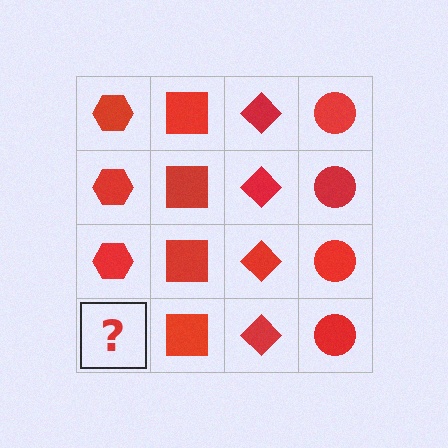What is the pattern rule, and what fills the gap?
The rule is that each column has a consistent shape. The gap should be filled with a red hexagon.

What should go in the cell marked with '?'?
The missing cell should contain a red hexagon.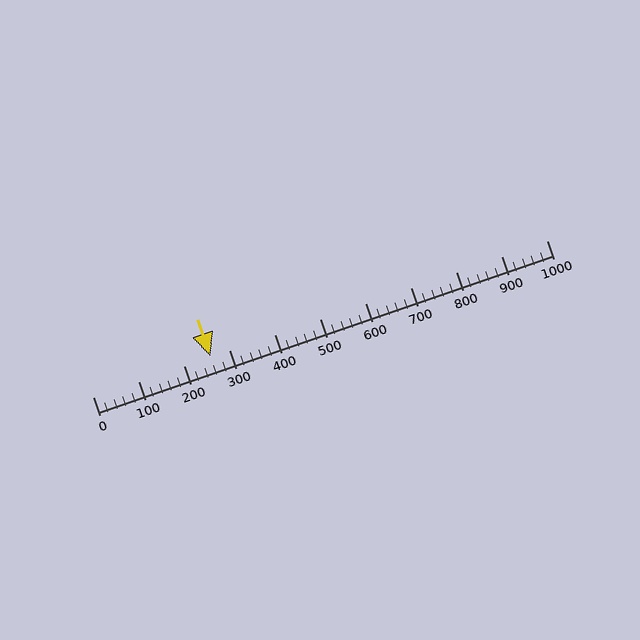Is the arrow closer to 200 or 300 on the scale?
The arrow is closer to 300.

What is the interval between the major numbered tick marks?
The major tick marks are spaced 100 units apart.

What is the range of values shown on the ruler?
The ruler shows values from 0 to 1000.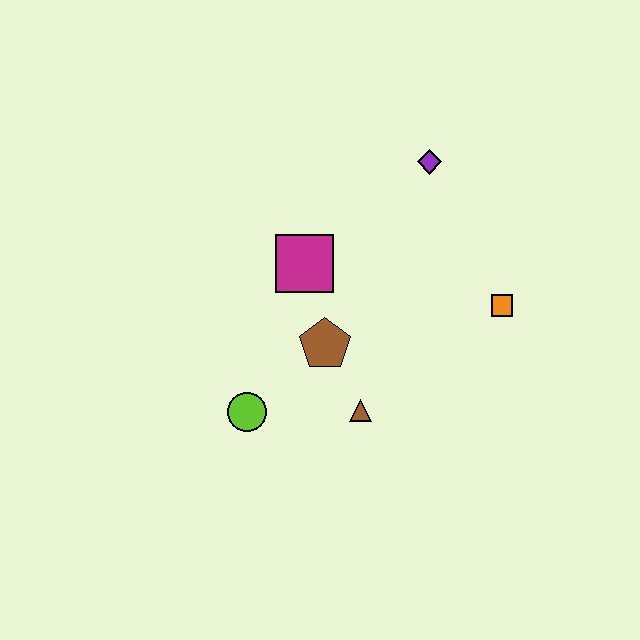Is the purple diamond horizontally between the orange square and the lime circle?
Yes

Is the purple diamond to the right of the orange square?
No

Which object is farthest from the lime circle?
The purple diamond is farthest from the lime circle.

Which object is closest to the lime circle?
The brown pentagon is closest to the lime circle.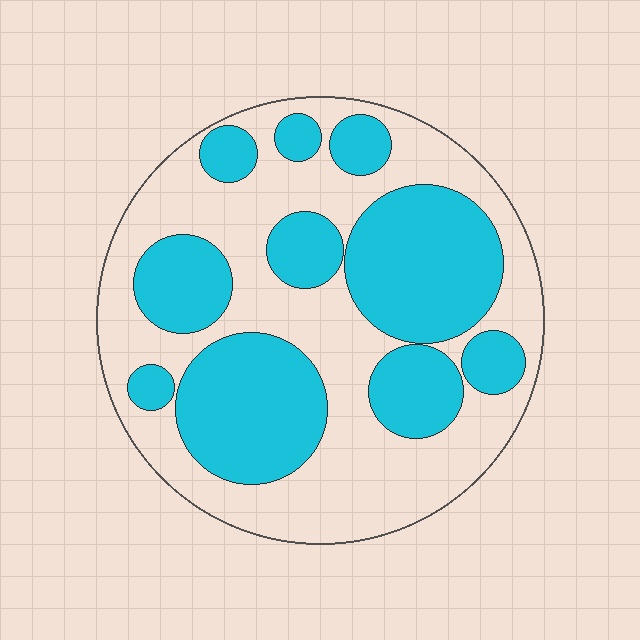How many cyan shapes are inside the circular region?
10.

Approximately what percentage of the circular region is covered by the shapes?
Approximately 45%.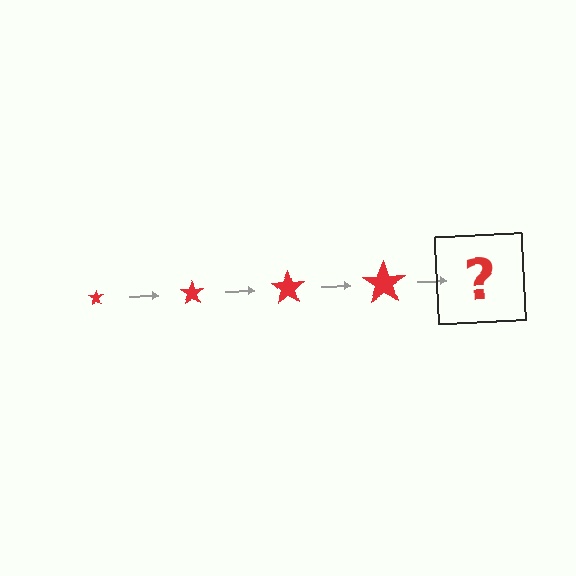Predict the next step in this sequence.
The next step is a red star, larger than the previous one.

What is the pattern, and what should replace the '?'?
The pattern is that the star gets progressively larger each step. The '?' should be a red star, larger than the previous one.